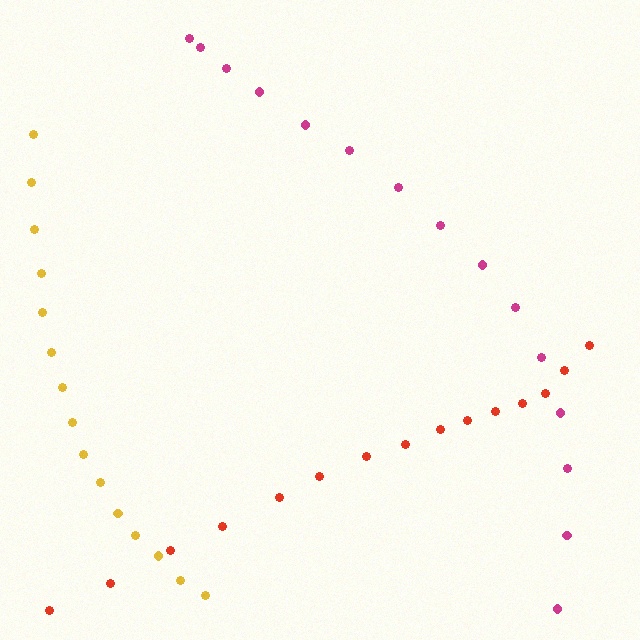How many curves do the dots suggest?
There are 3 distinct paths.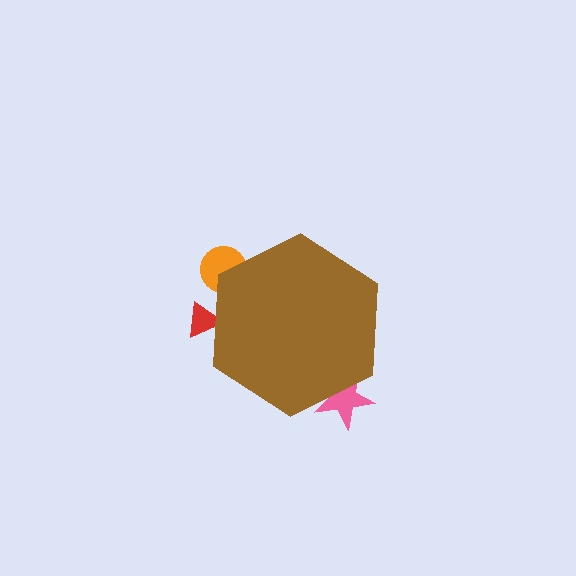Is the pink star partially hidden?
Yes, the pink star is partially hidden behind the brown hexagon.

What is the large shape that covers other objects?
A brown hexagon.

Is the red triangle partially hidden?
Yes, the red triangle is partially hidden behind the brown hexagon.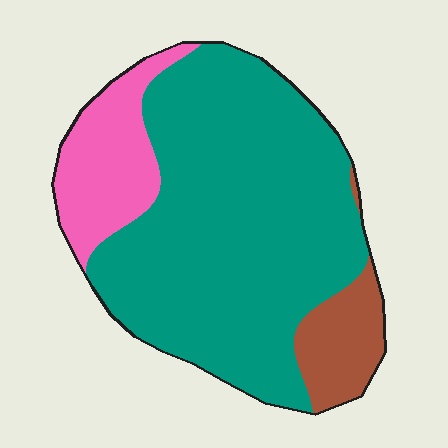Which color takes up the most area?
Teal, at roughly 75%.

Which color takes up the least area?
Brown, at roughly 10%.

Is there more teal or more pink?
Teal.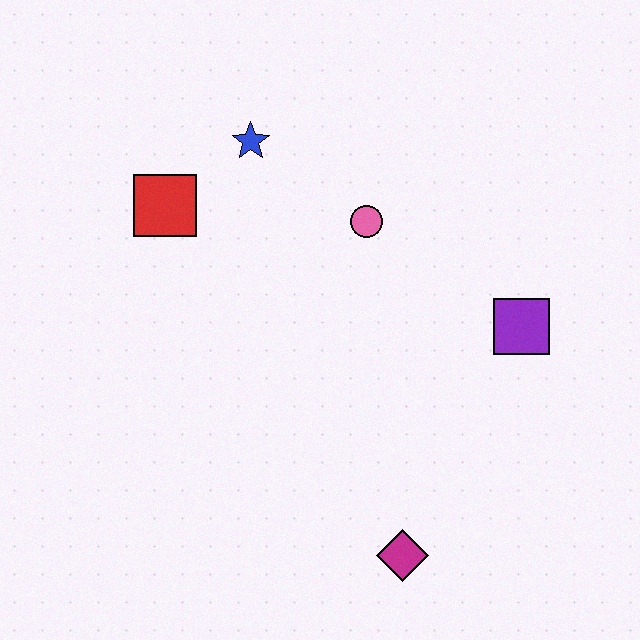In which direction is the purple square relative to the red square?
The purple square is to the right of the red square.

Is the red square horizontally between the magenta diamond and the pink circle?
No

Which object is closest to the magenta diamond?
The purple square is closest to the magenta diamond.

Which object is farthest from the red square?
The magenta diamond is farthest from the red square.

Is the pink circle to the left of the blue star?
No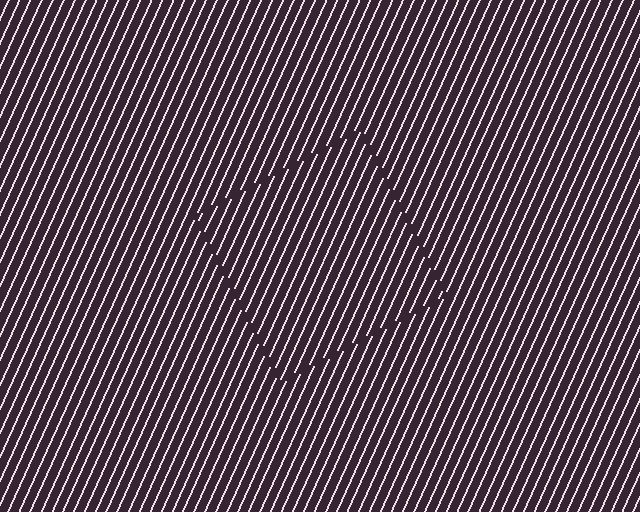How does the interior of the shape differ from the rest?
The interior of the shape contains the same grating, shifted by half a period — the contour is defined by the phase discontinuity where line-ends from the inner and outer gratings abut.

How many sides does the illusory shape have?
4 sides — the line-ends trace a square.